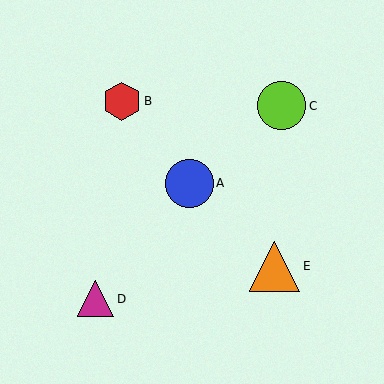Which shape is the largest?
The orange triangle (labeled E) is the largest.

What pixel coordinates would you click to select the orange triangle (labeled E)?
Click at (275, 266) to select the orange triangle E.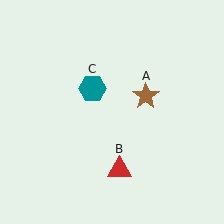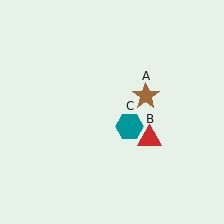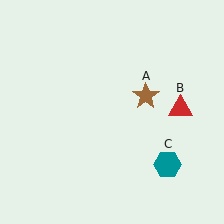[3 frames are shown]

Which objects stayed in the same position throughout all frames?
Brown star (object A) remained stationary.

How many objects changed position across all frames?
2 objects changed position: red triangle (object B), teal hexagon (object C).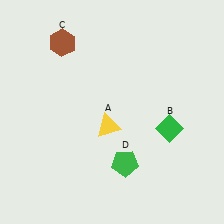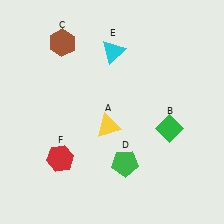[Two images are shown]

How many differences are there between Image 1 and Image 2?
There are 2 differences between the two images.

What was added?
A cyan triangle (E), a red hexagon (F) were added in Image 2.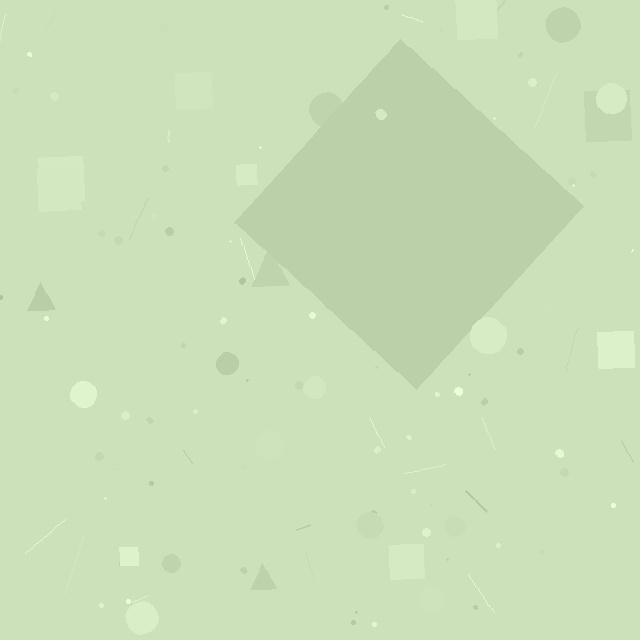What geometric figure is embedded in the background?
A diamond is embedded in the background.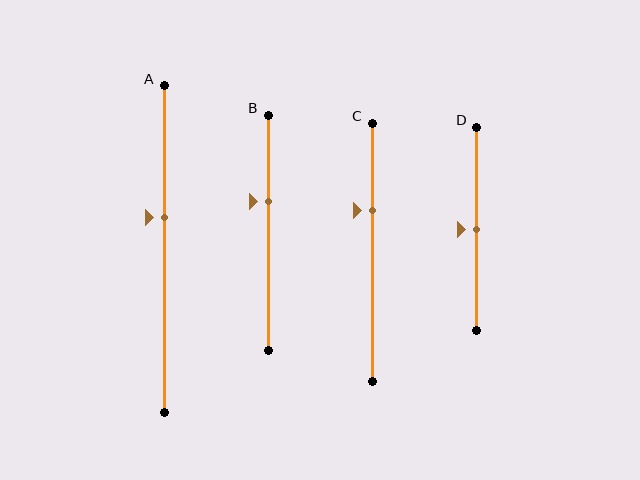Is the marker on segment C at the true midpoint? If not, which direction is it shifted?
No, the marker on segment C is shifted upward by about 16% of the segment length.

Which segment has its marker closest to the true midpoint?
Segment D has its marker closest to the true midpoint.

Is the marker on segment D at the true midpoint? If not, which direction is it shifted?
Yes, the marker on segment D is at the true midpoint.